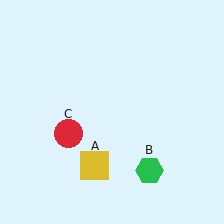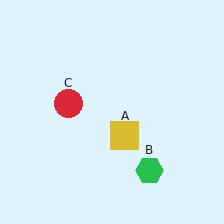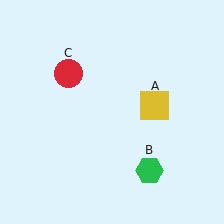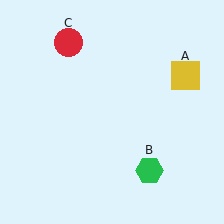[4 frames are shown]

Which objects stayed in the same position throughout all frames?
Green hexagon (object B) remained stationary.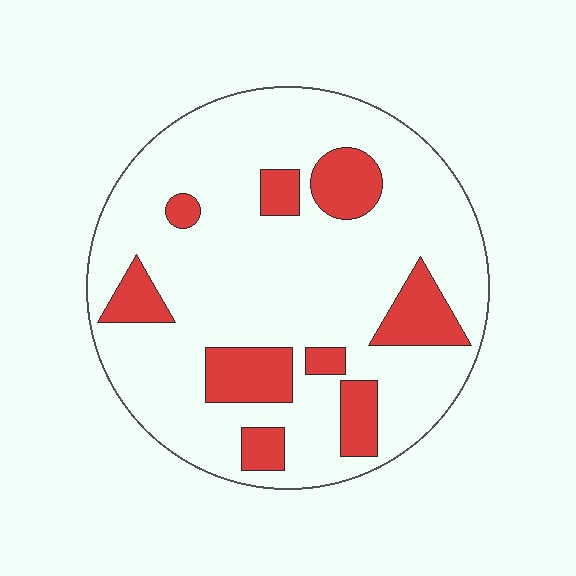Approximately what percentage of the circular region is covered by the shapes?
Approximately 20%.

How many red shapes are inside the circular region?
9.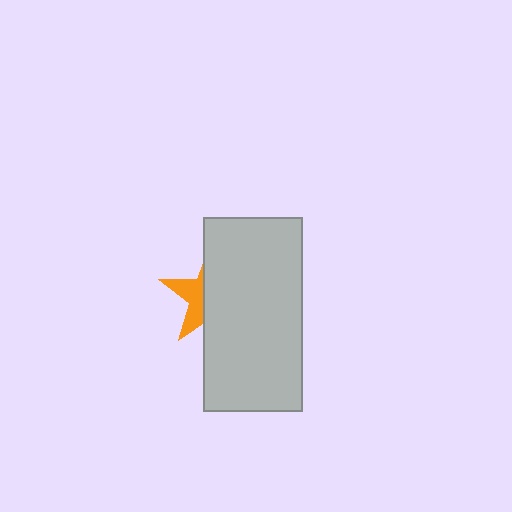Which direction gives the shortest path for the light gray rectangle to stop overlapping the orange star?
Moving right gives the shortest separation.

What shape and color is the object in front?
The object in front is a light gray rectangle.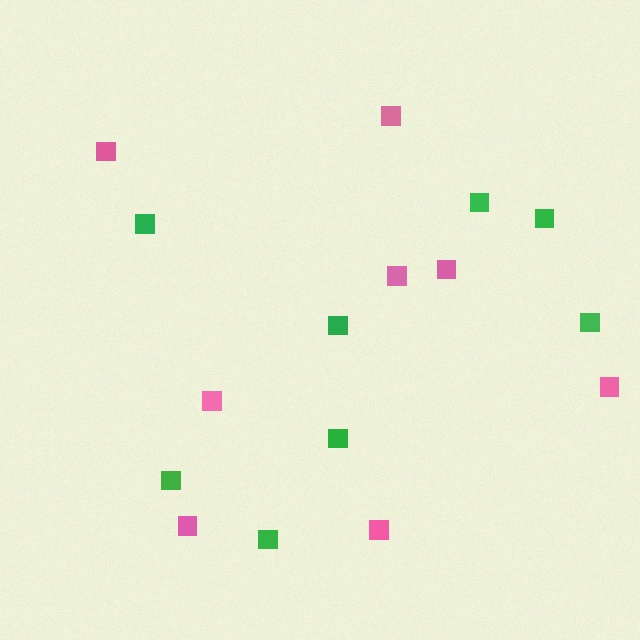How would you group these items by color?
There are 2 groups: one group of pink squares (8) and one group of green squares (8).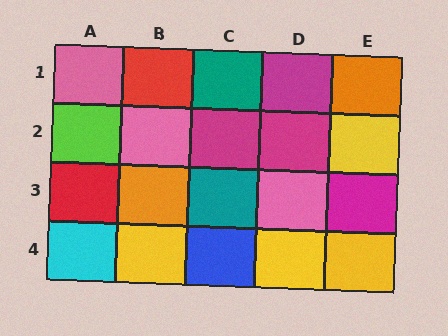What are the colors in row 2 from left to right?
Lime, pink, magenta, magenta, yellow.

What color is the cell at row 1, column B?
Red.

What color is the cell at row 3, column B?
Orange.